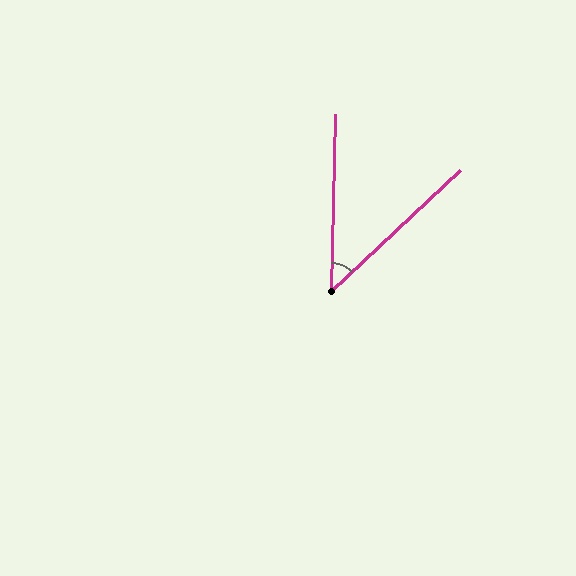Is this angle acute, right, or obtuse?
It is acute.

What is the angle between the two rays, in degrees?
Approximately 46 degrees.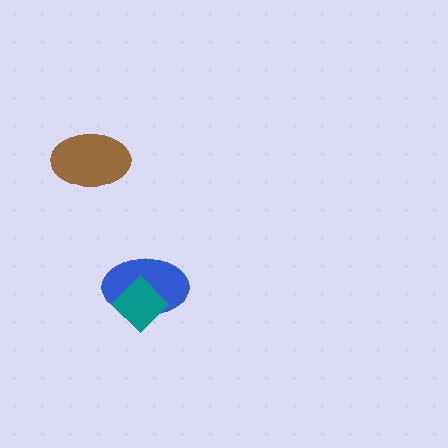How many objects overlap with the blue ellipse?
1 object overlaps with the blue ellipse.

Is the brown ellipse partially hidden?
No, no other shape covers it.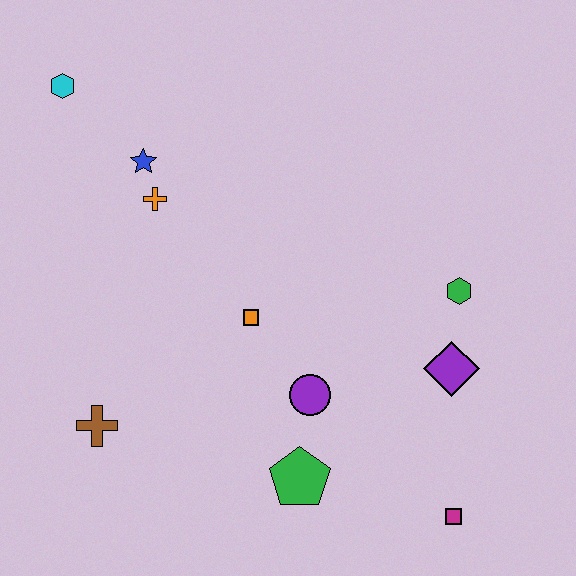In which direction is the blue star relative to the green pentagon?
The blue star is above the green pentagon.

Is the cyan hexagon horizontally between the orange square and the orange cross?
No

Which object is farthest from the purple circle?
The cyan hexagon is farthest from the purple circle.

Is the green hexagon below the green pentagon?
No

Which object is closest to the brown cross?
The orange square is closest to the brown cross.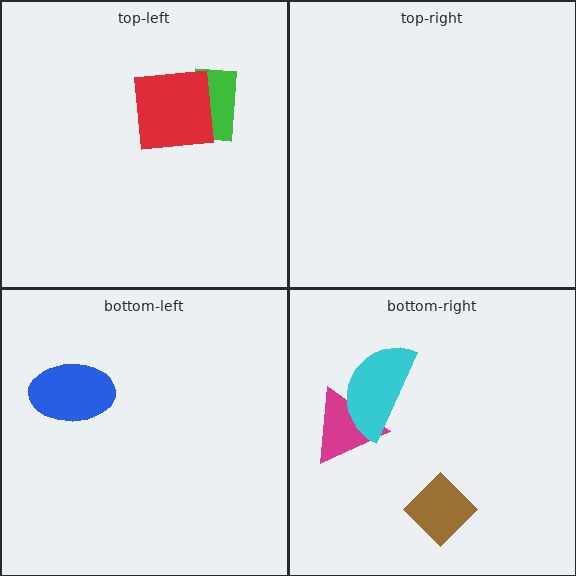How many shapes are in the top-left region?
2.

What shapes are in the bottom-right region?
The magenta triangle, the cyan semicircle, the brown diamond.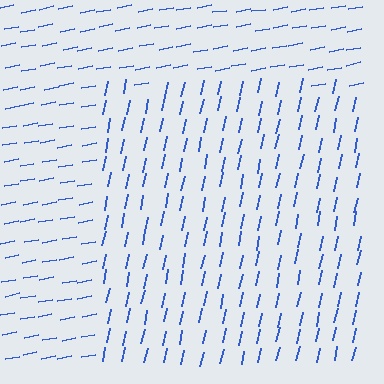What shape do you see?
I see a rectangle.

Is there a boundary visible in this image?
Yes, there is a texture boundary formed by a change in line orientation.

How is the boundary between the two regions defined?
The boundary is defined purely by a change in line orientation (approximately 68 degrees difference). All lines are the same color and thickness.